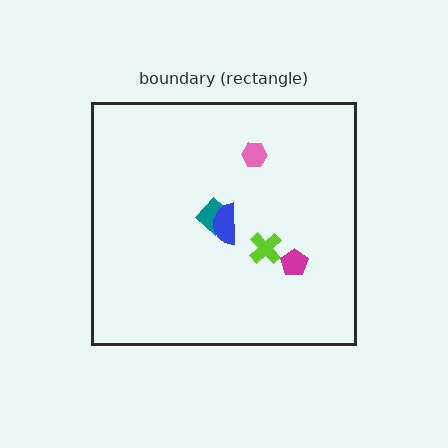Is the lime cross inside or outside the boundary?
Inside.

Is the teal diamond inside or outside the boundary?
Inside.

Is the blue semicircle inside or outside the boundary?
Inside.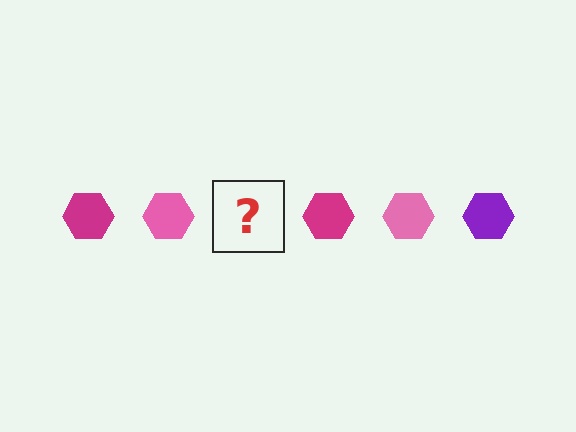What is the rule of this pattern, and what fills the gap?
The rule is that the pattern cycles through magenta, pink, purple hexagons. The gap should be filled with a purple hexagon.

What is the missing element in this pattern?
The missing element is a purple hexagon.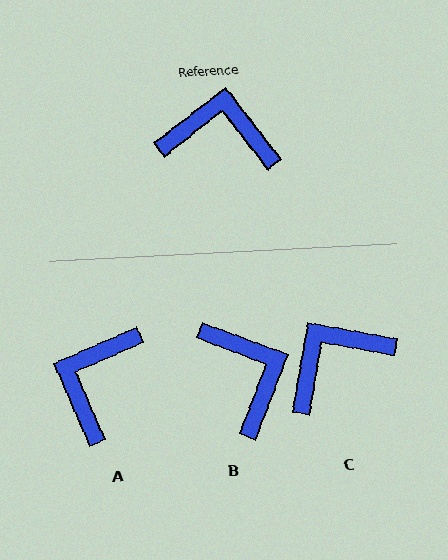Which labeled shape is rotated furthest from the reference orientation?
A, about 75 degrees away.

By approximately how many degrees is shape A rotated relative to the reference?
Approximately 75 degrees counter-clockwise.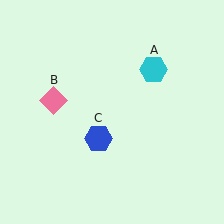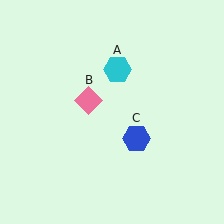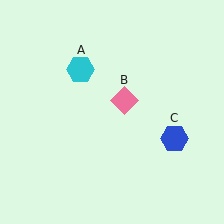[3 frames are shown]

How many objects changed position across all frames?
3 objects changed position: cyan hexagon (object A), pink diamond (object B), blue hexagon (object C).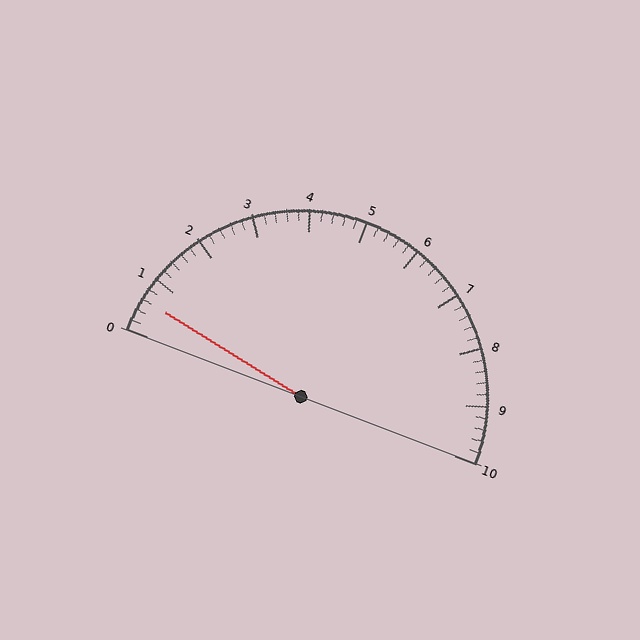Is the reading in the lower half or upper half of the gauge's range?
The reading is in the lower half of the range (0 to 10).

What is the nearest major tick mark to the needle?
The nearest major tick mark is 1.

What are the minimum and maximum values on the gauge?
The gauge ranges from 0 to 10.